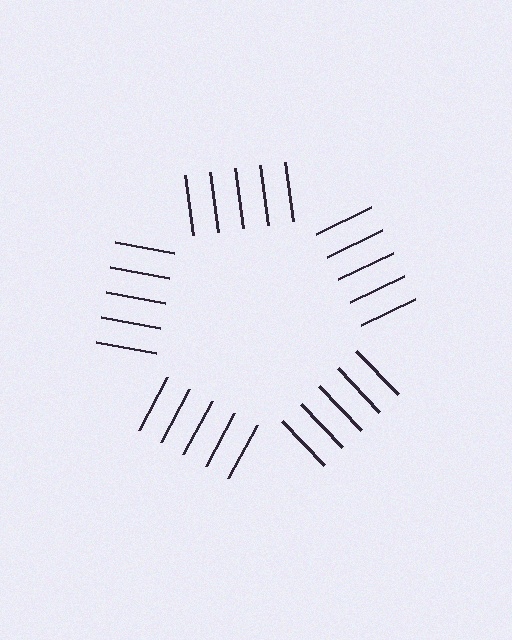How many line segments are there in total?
25 — 5 along each of the 5 edges.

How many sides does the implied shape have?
5 sides — the line-ends trace a pentagon.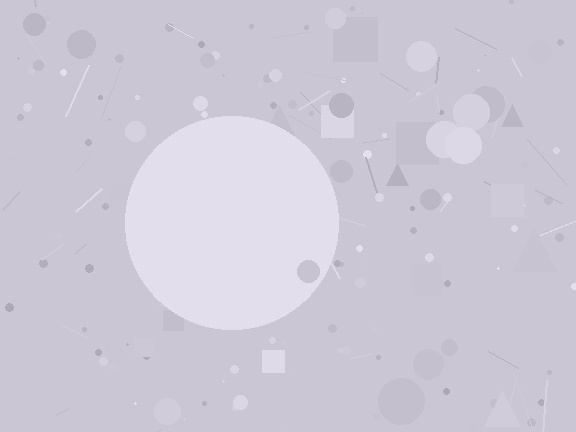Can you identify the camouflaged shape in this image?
The camouflaged shape is a circle.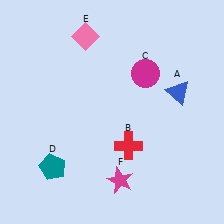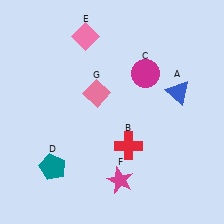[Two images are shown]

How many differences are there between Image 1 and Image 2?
There is 1 difference between the two images.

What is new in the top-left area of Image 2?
A pink diamond (G) was added in the top-left area of Image 2.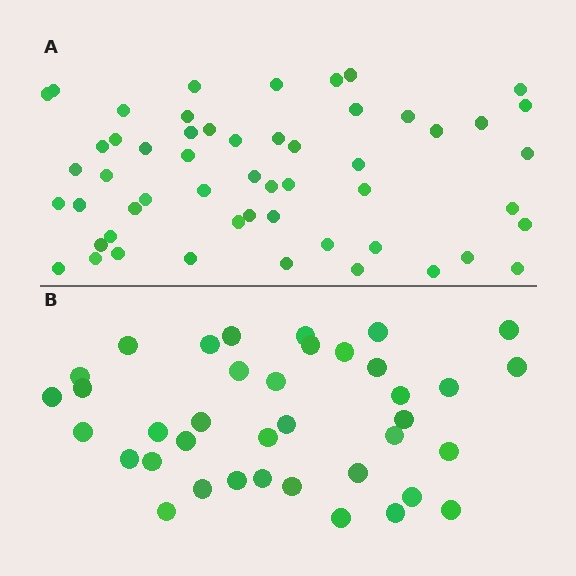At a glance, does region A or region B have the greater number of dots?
Region A (the top region) has more dots.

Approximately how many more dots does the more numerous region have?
Region A has approximately 15 more dots than region B.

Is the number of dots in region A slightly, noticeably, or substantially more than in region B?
Region A has noticeably more, but not dramatically so. The ratio is roughly 1.4 to 1.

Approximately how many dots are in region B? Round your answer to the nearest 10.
About 40 dots. (The exact count is 38, which rounds to 40.)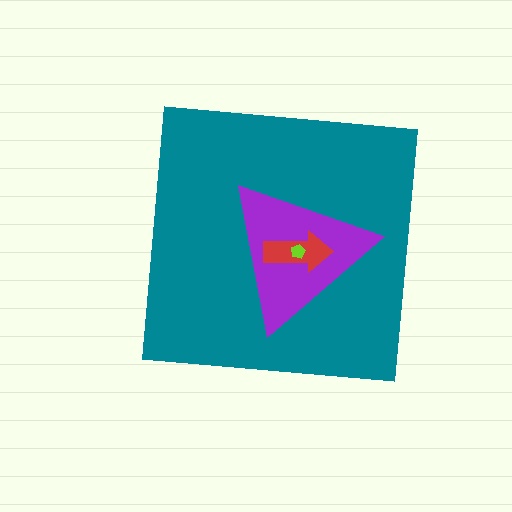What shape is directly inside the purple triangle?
The red arrow.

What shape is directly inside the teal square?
The purple triangle.